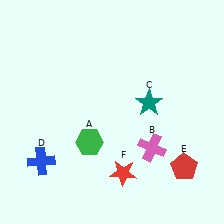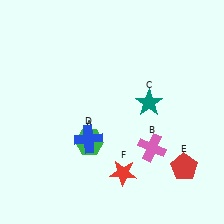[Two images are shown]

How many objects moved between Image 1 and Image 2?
1 object moved between the two images.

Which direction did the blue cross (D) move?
The blue cross (D) moved right.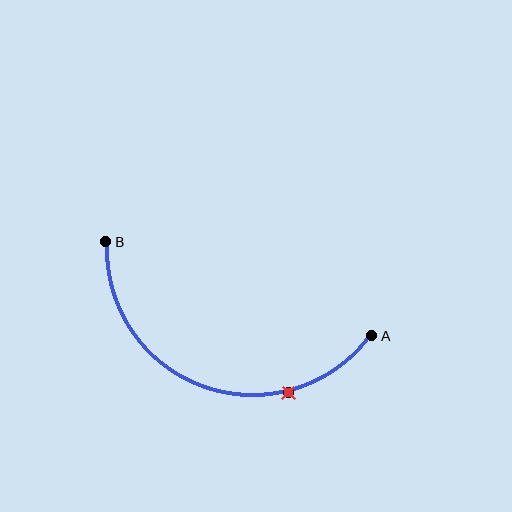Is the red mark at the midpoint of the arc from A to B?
No. The red mark lies on the arc but is closer to endpoint A. The arc midpoint would be at the point on the curve equidistant along the arc from both A and B.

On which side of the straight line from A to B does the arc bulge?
The arc bulges below the straight line connecting A and B.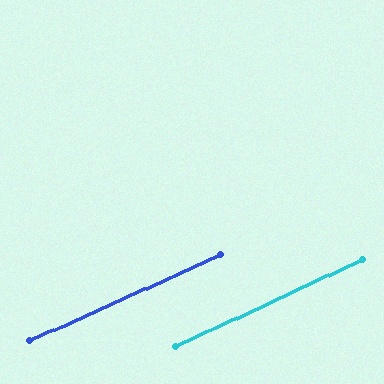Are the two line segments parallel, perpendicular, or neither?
Parallel — their directions differ by only 1.0°.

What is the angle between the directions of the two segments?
Approximately 1 degree.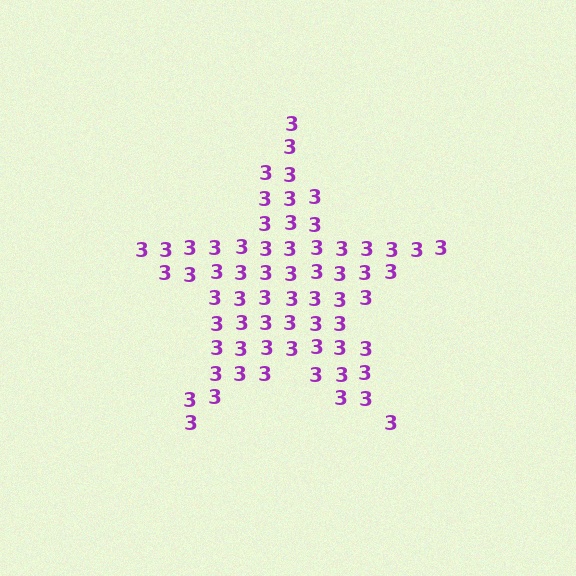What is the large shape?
The large shape is a star.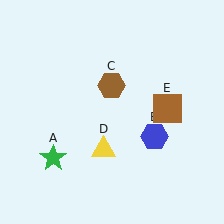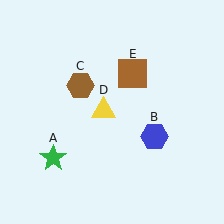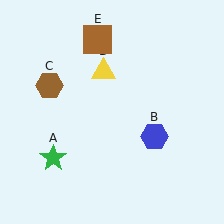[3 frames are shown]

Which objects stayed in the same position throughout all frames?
Green star (object A) and blue hexagon (object B) remained stationary.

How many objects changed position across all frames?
3 objects changed position: brown hexagon (object C), yellow triangle (object D), brown square (object E).